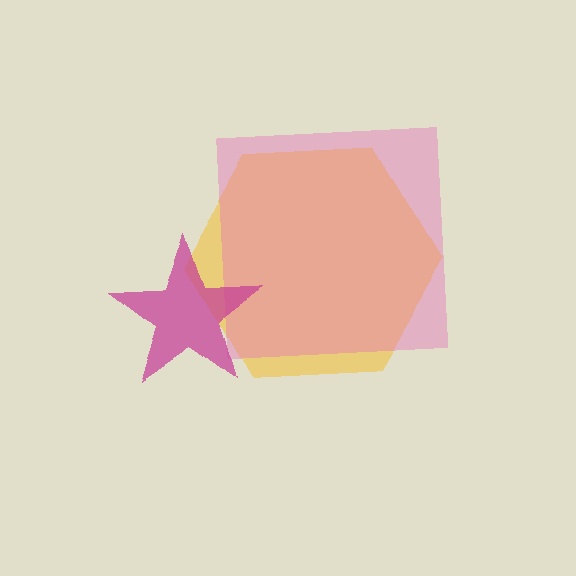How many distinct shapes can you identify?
There are 3 distinct shapes: a yellow hexagon, a pink square, a magenta star.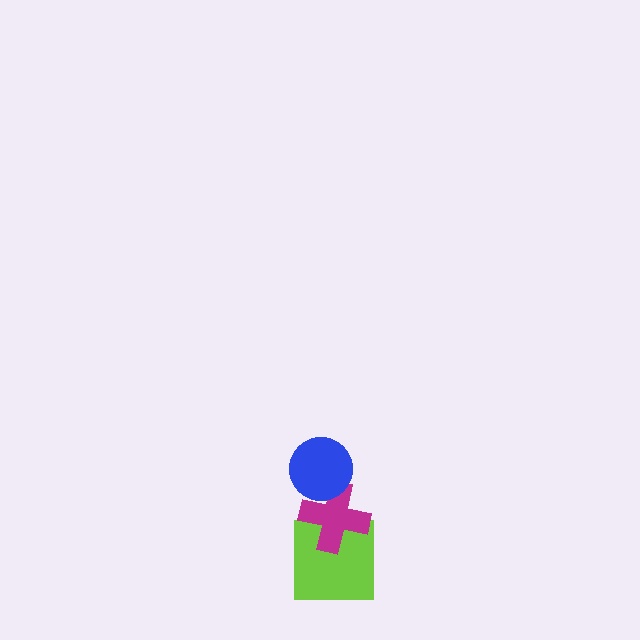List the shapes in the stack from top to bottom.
From top to bottom: the blue circle, the magenta cross, the lime square.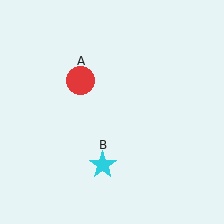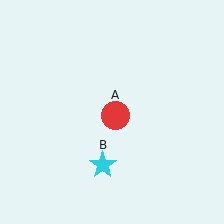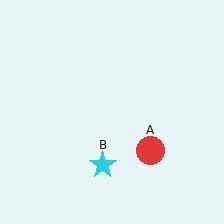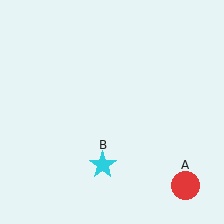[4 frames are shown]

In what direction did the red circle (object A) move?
The red circle (object A) moved down and to the right.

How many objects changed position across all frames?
1 object changed position: red circle (object A).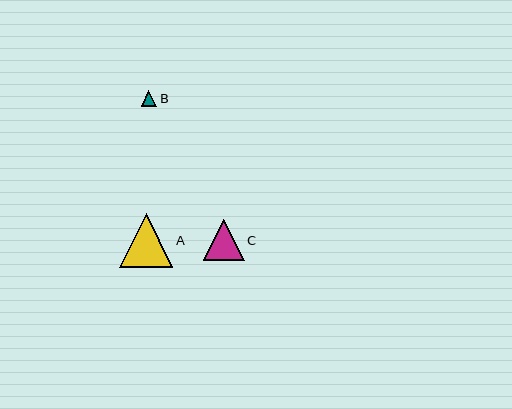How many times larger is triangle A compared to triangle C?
Triangle A is approximately 1.3 times the size of triangle C.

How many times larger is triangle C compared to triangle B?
Triangle C is approximately 2.6 times the size of triangle B.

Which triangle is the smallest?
Triangle B is the smallest with a size of approximately 16 pixels.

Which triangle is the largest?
Triangle A is the largest with a size of approximately 53 pixels.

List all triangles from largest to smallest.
From largest to smallest: A, C, B.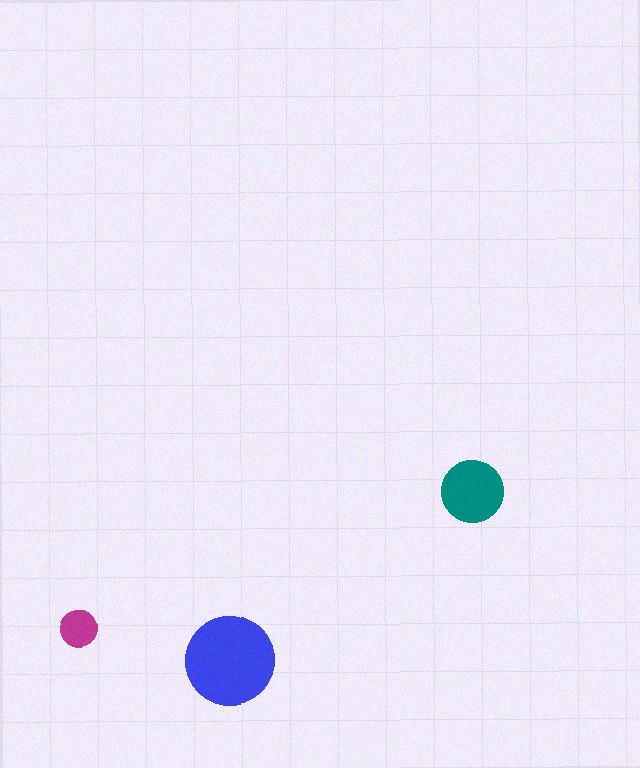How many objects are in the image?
There are 3 objects in the image.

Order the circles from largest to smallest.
the blue one, the teal one, the magenta one.